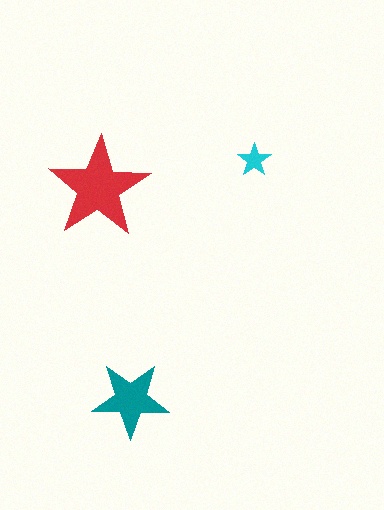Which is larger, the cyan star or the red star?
The red one.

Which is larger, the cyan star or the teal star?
The teal one.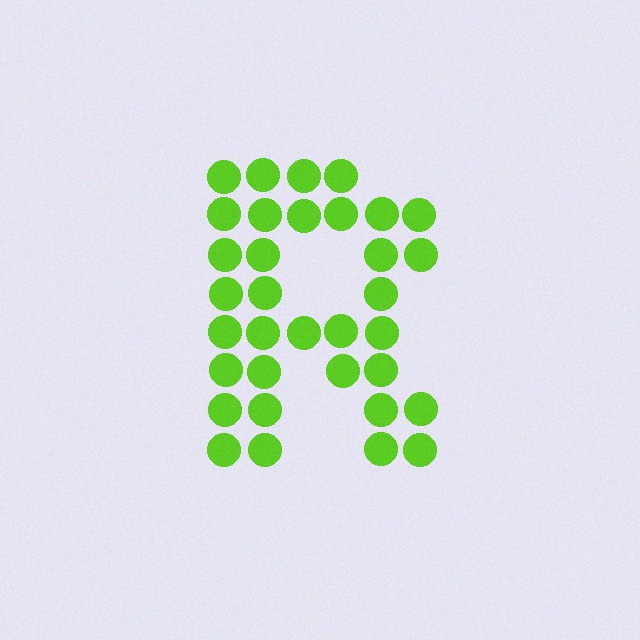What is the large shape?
The large shape is the letter R.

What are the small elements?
The small elements are circles.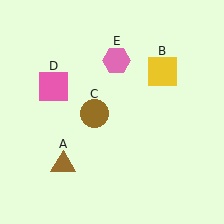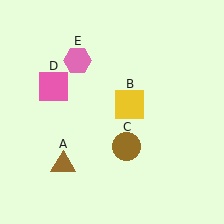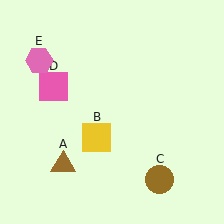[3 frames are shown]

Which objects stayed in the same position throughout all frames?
Brown triangle (object A) and pink square (object D) remained stationary.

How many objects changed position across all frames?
3 objects changed position: yellow square (object B), brown circle (object C), pink hexagon (object E).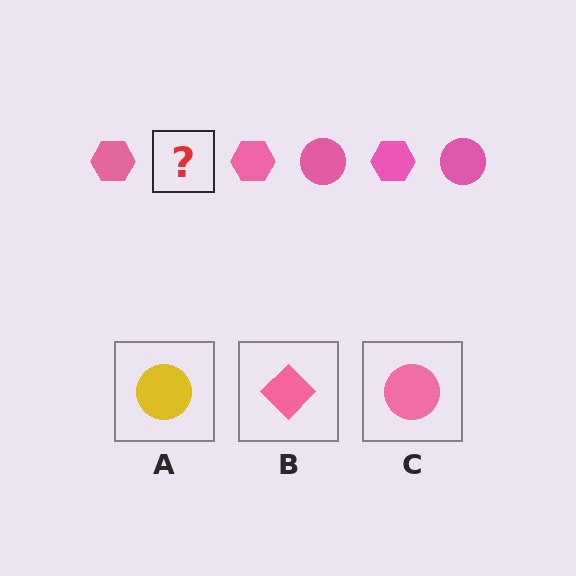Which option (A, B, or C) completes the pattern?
C.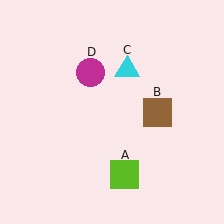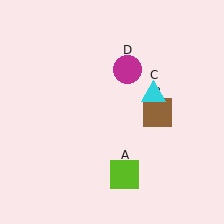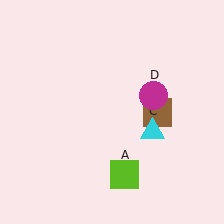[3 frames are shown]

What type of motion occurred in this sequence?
The cyan triangle (object C), magenta circle (object D) rotated clockwise around the center of the scene.